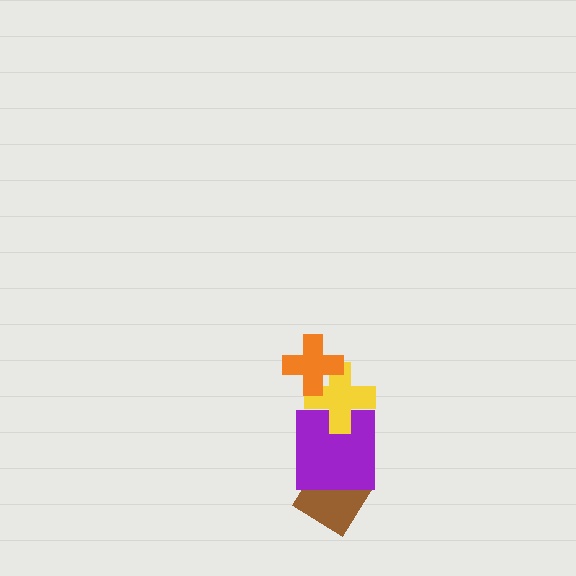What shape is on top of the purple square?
The yellow cross is on top of the purple square.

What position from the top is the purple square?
The purple square is 3rd from the top.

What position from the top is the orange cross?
The orange cross is 1st from the top.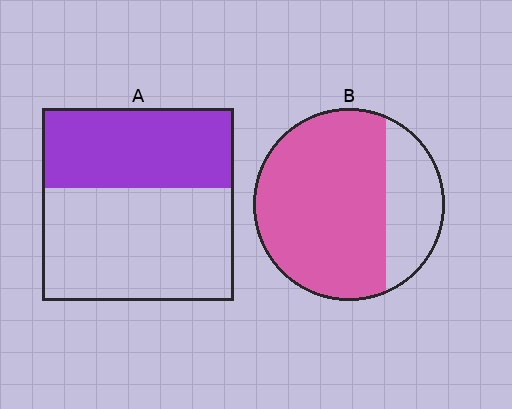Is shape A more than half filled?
No.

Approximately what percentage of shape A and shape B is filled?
A is approximately 40% and B is approximately 75%.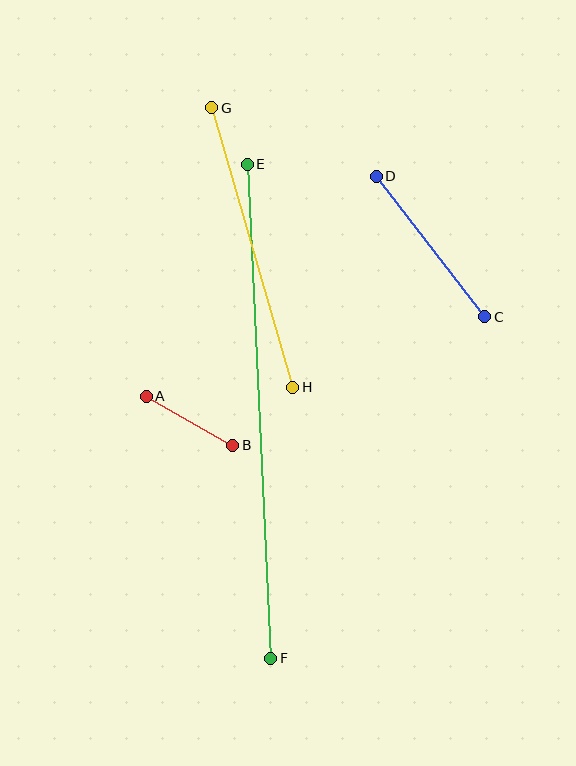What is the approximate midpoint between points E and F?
The midpoint is at approximately (259, 411) pixels.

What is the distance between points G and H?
The distance is approximately 291 pixels.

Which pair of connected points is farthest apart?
Points E and F are farthest apart.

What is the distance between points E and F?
The distance is approximately 495 pixels.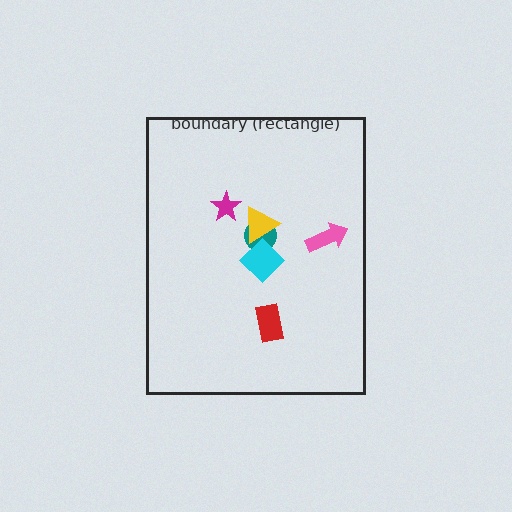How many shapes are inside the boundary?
6 inside, 0 outside.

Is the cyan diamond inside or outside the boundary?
Inside.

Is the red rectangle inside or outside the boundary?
Inside.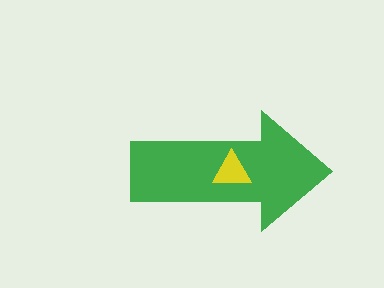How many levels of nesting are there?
2.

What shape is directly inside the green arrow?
The yellow triangle.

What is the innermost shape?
The yellow triangle.